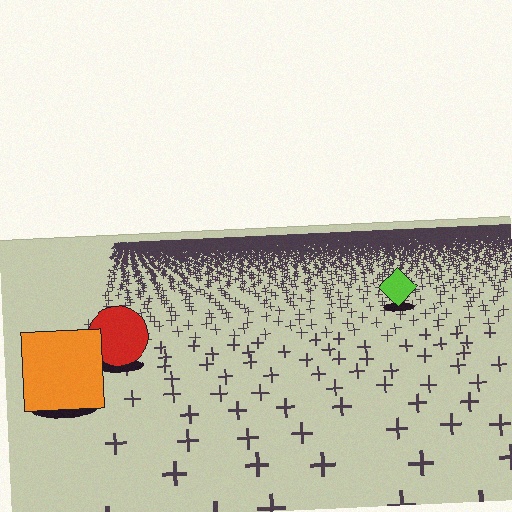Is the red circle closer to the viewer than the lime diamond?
Yes. The red circle is closer — you can tell from the texture gradient: the ground texture is coarser near it.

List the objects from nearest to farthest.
From nearest to farthest: the orange square, the red circle, the lime diamond.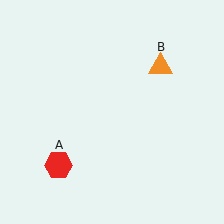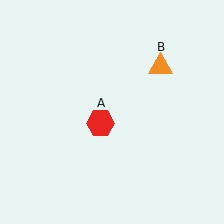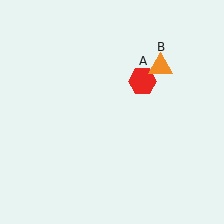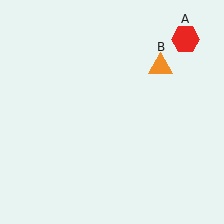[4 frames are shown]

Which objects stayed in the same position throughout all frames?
Orange triangle (object B) remained stationary.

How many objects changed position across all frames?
1 object changed position: red hexagon (object A).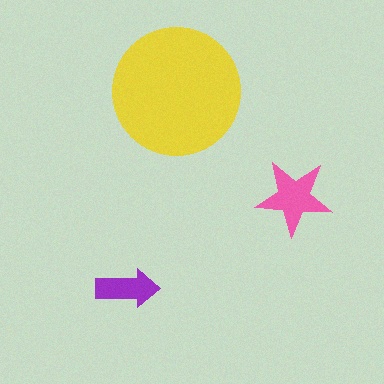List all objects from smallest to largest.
The purple arrow, the pink star, the yellow circle.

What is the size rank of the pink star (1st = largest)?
2nd.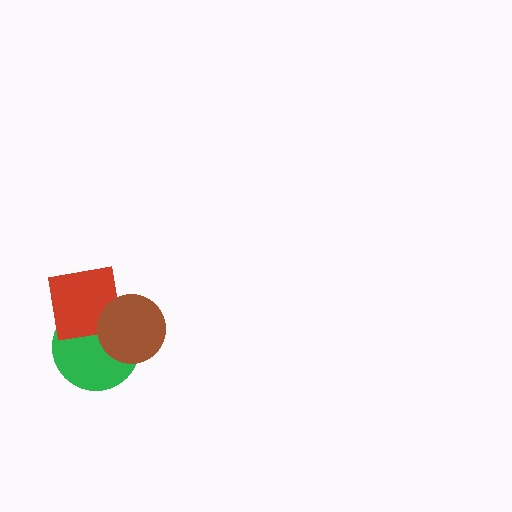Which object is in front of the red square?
The brown circle is in front of the red square.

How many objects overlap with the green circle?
2 objects overlap with the green circle.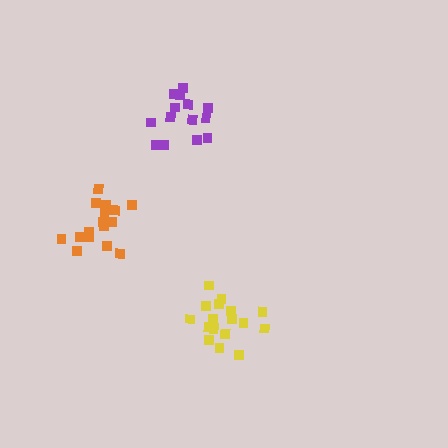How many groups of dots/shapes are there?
There are 3 groups.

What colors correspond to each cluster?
The clusters are colored: purple, yellow, orange.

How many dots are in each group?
Group 1: 14 dots, Group 2: 18 dots, Group 3: 17 dots (49 total).